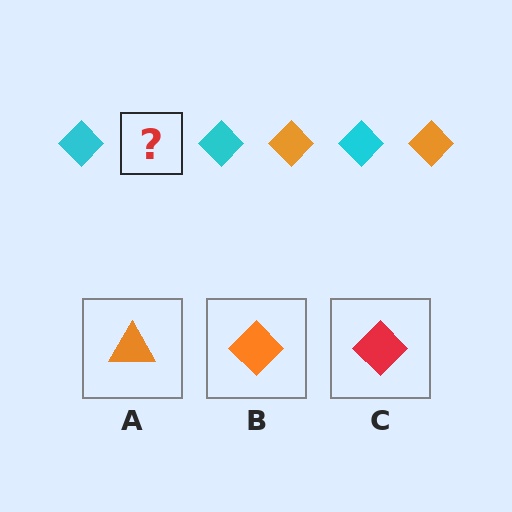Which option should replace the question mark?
Option B.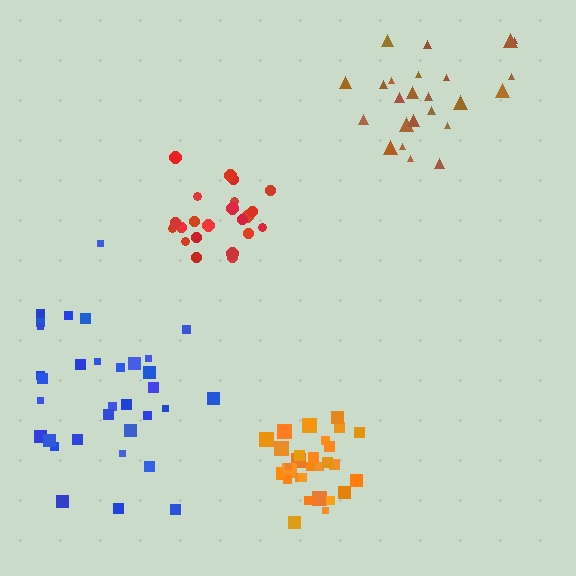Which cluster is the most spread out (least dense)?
Blue.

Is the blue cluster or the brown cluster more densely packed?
Brown.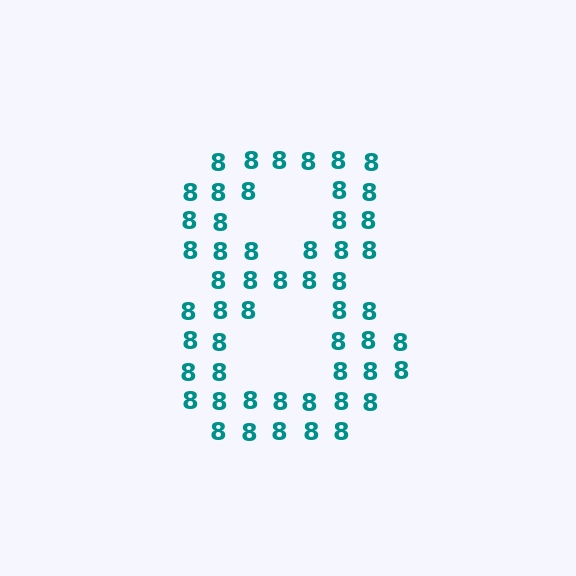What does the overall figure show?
The overall figure shows the digit 8.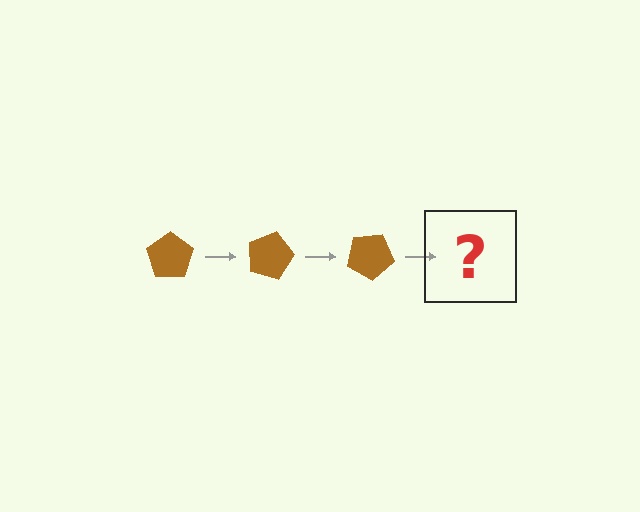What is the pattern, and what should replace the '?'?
The pattern is that the pentagon rotates 15 degrees each step. The '?' should be a brown pentagon rotated 45 degrees.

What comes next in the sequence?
The next element should be a brown pentagon rotated 45 degrees.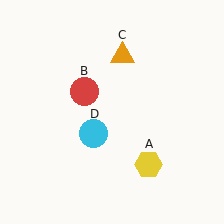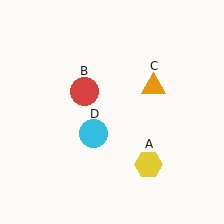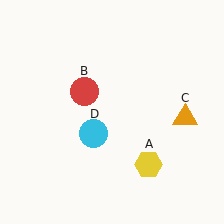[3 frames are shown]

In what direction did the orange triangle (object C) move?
The orange triangle (object C) moved down and to the right.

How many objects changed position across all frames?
1 object changed position: orange triangle (object C).